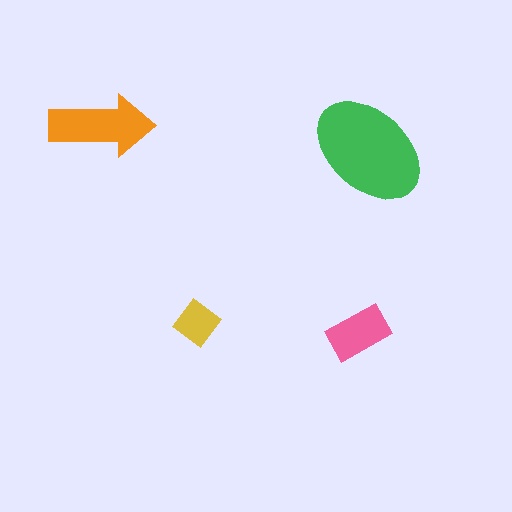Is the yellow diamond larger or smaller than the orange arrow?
Smaller.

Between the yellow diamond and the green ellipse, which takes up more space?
The green ellipse.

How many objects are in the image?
There are 4 objects in the image.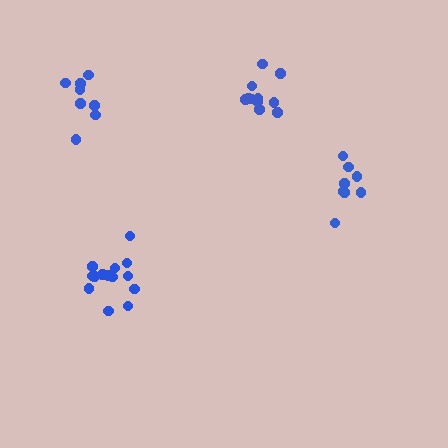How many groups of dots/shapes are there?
There are 4 groups.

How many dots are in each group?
Group 1: 11 dots, Group 2: 14 dots, Group 3: 8 dots, Group 4: 8 dots (41 total).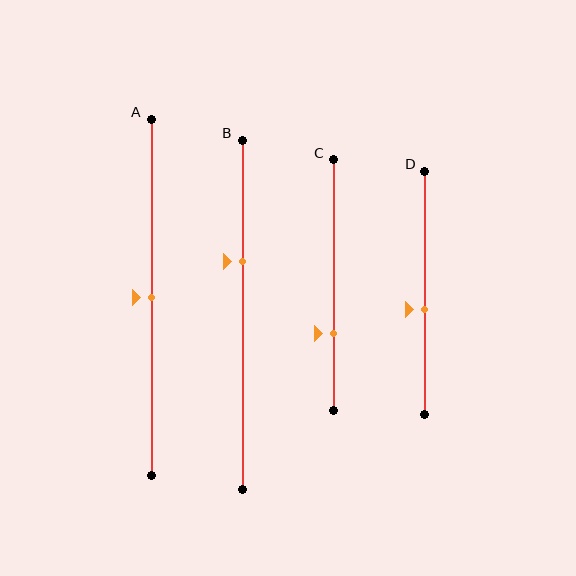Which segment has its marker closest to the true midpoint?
Segment A has its marker closest to the true midpoint.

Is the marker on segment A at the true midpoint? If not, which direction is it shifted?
Yes, the marker on segment A is at the true midpoint.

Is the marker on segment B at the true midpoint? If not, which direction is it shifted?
No, the marker on segment B is shifted upward by about 15% of the segment length.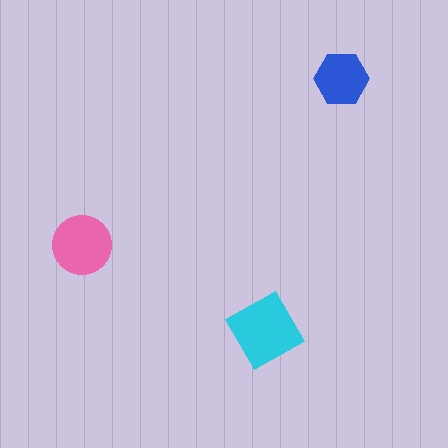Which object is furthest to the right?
The blue hexagon is rightmost.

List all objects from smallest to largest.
The blue hexagon, the pink circle, the cyan diamond.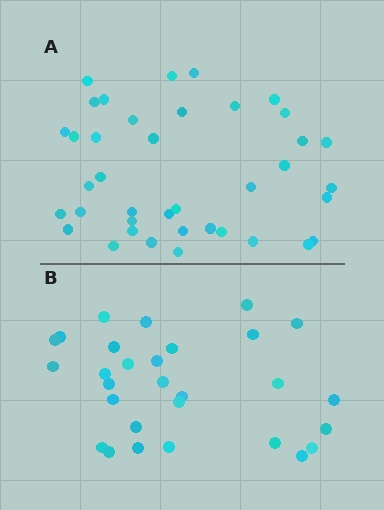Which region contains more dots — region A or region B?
Region A (the top region) has more dots.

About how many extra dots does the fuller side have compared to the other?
Region A has roughly 10 or so more dots than region B.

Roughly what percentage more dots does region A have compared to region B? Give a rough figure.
About 35% more.